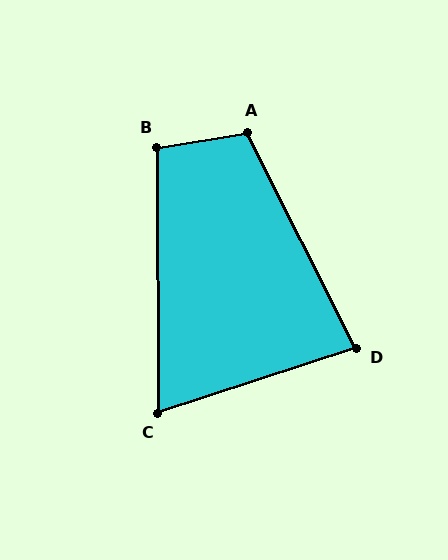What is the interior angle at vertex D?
Approximately 81 degrees (acute).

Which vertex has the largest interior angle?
A, at approximately 108 degrees.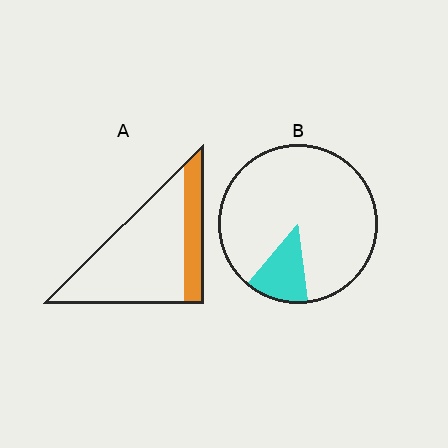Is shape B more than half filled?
No.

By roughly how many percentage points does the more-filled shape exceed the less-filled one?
By roughly 10 percentage points (A over B).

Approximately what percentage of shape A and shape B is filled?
A is approximately 25% and B is approximately 15%.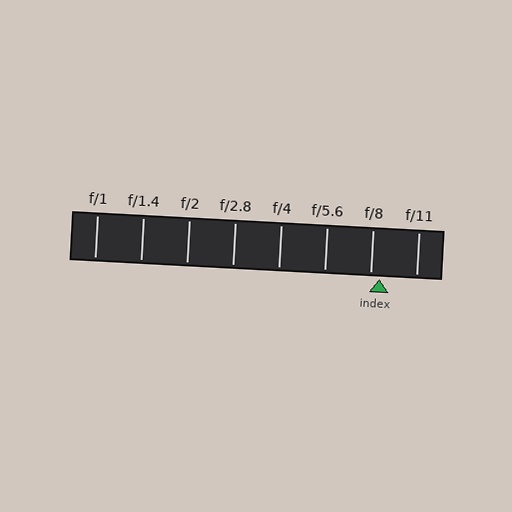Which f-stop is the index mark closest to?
The index mark is closest to f/8.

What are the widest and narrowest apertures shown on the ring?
The widest aperture shown is f/1 and the narrowest is f/11.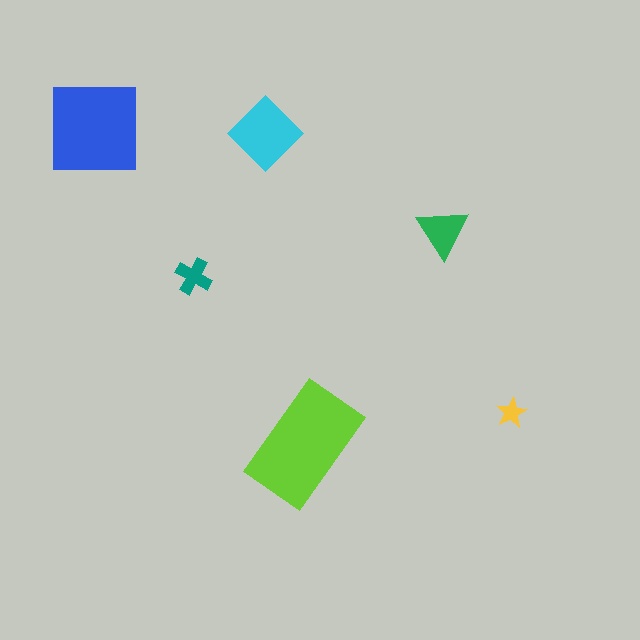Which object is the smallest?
The yellow star.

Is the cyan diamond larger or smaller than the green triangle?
Larger.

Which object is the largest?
The lime rectangle.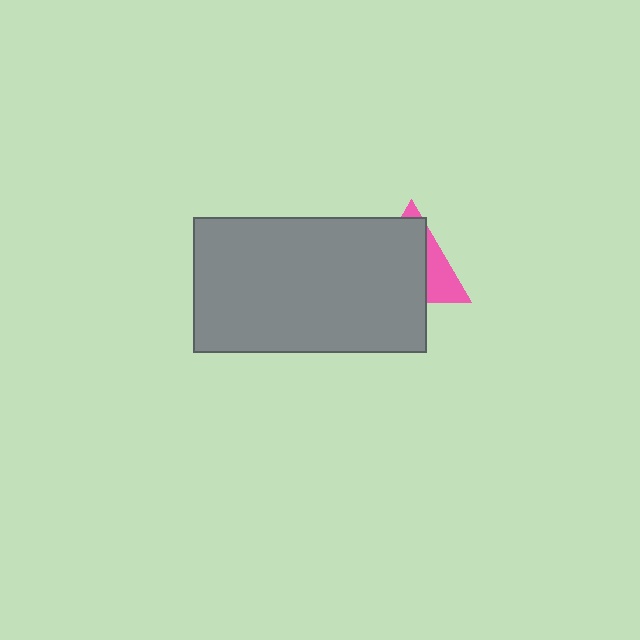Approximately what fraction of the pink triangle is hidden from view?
Roughly 69% of the pink triangle is hidden behind the gray rectangle.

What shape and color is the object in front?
The object in front is a gray rectangle.